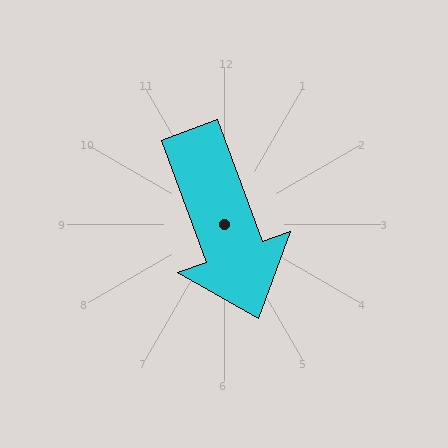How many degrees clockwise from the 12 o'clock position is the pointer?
Approximately 160 degrees.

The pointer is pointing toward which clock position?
Roughly 5 o'clock.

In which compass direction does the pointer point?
South.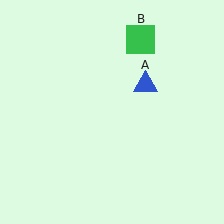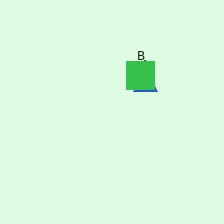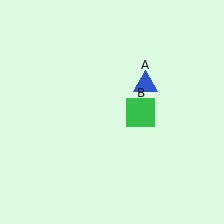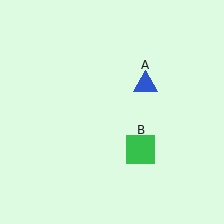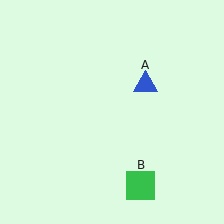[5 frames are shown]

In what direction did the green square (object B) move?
The green square (object B) moved down.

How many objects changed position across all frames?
1 object changed position: green square (object B).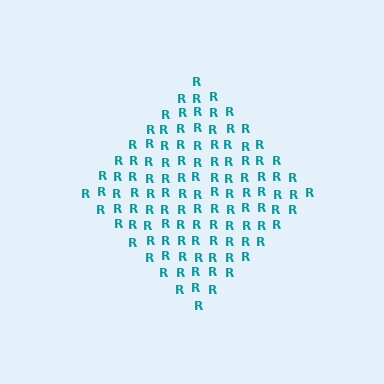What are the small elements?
The small elements are letter R's.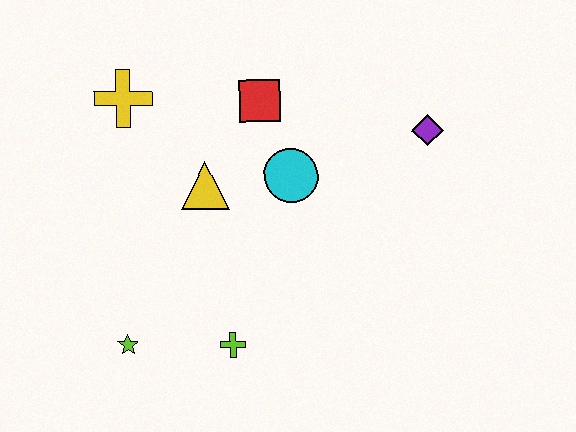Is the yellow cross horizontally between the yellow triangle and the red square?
No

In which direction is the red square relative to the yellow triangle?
The red square is above the yellow triangle.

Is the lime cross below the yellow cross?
Yes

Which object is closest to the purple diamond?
The cyan circle is closest to the purple diamond.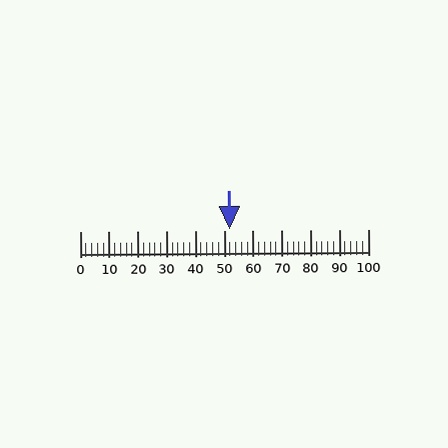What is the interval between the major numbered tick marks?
The major tick marks are spaced 10 units apart.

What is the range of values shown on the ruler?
The ruler shows values from 0 to 100.